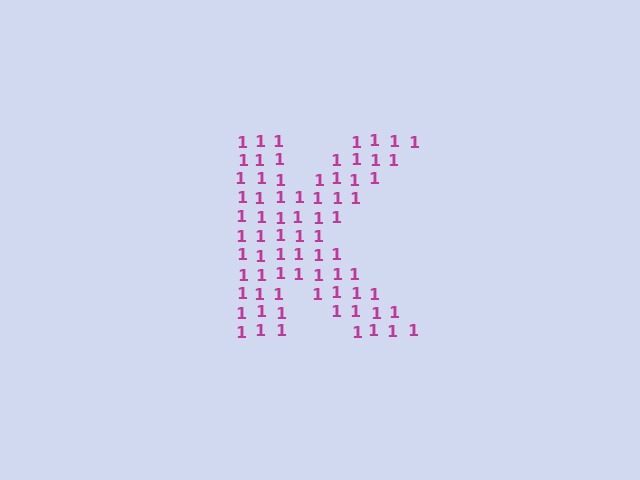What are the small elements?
The small elements are digit 1's.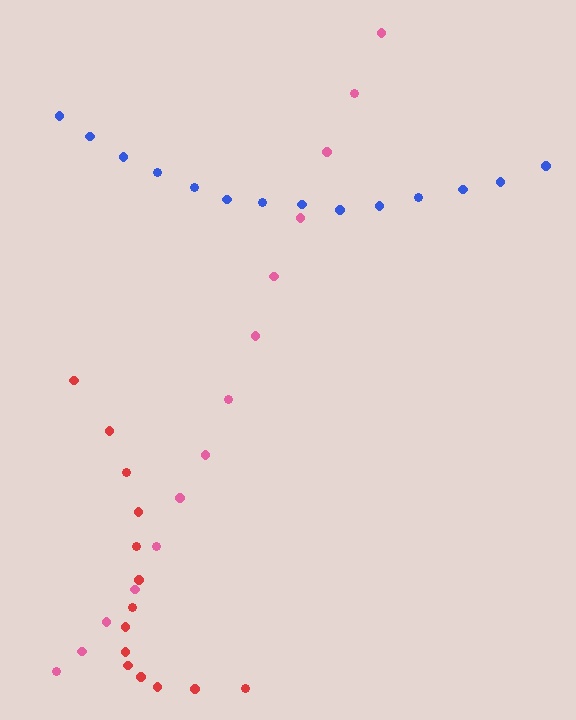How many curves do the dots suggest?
There are 3 distinct paths.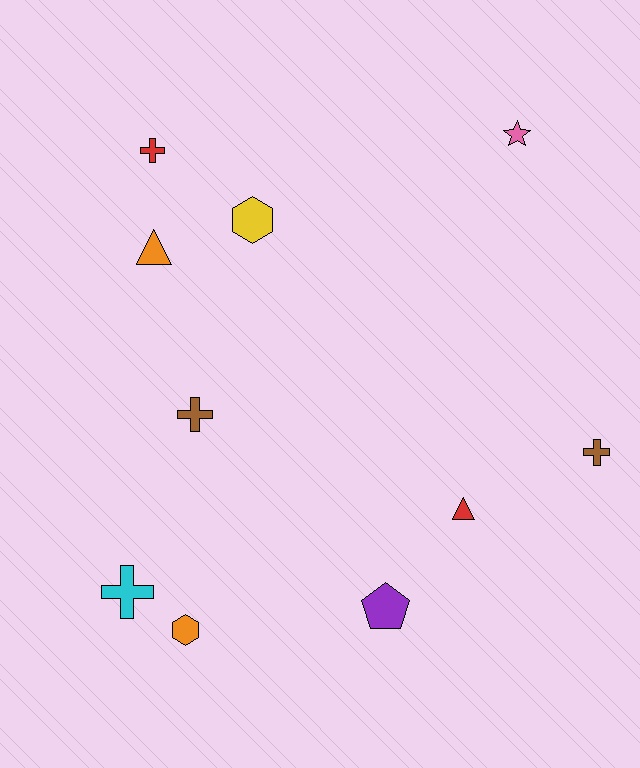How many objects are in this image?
There are 10 objects.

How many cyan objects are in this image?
There is 1 cyan object.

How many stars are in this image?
There is 1 star.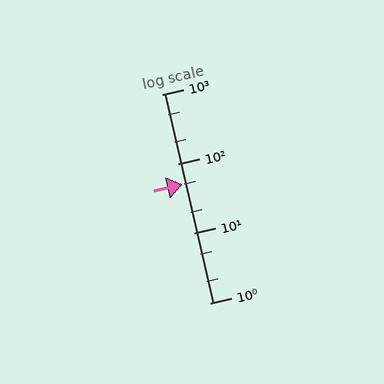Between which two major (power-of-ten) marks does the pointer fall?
The pointer is between 10 and 100.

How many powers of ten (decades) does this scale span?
The scale spans 3 decades, from 1 to 1000.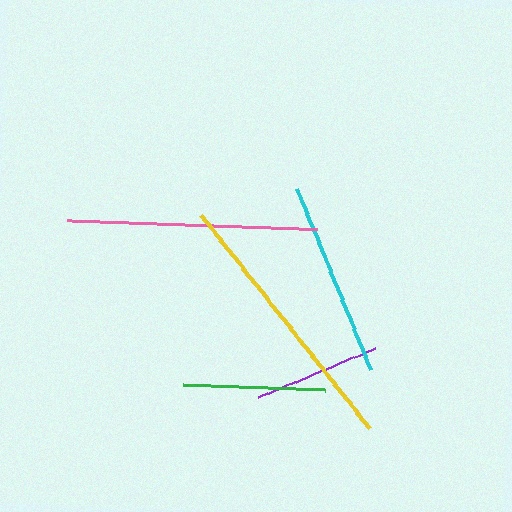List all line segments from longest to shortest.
From longest to shortest: yellow, pink, cyan, green, purple.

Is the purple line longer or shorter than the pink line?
The pink line is longer than the purple line.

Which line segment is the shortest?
The purple line is the shortest at approximately 127 pixels.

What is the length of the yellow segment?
The yellow segment is approximately 272 pixels long.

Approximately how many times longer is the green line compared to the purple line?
The green line is approximately 1.1 times the length of the purple line.